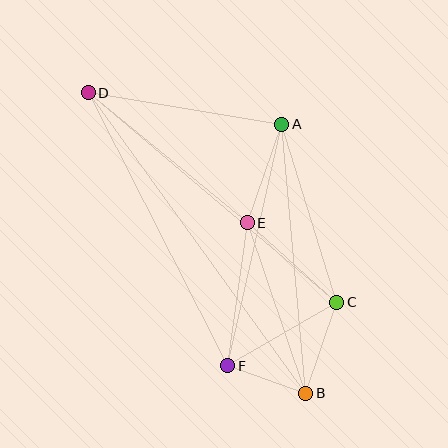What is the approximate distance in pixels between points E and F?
The distance between E and F is approximately 144 pixels.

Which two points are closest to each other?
Points B and F are closest to each other.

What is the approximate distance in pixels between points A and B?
The distance between A and B is approximately 270 pixels.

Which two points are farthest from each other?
Points B and D are farthest from each other.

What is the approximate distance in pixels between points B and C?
The distance between B and C is approximately 96 pixels.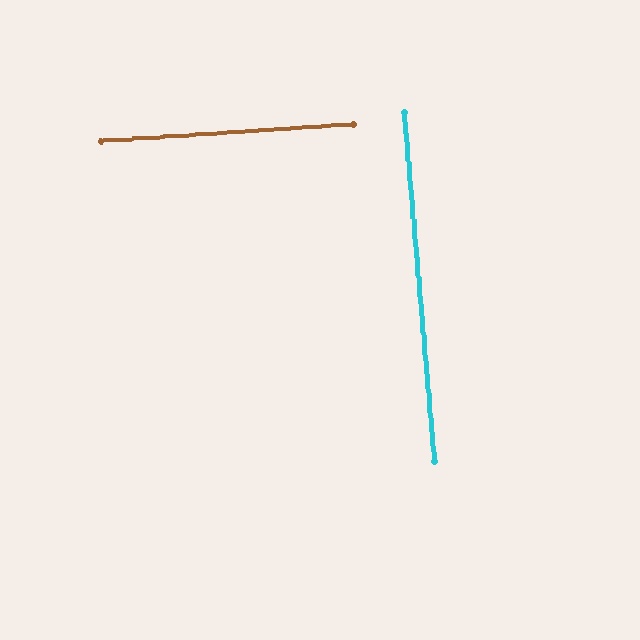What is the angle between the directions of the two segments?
Approximately 89 degrees.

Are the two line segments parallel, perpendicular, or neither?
Perpendicular — they meet at approximately 89°.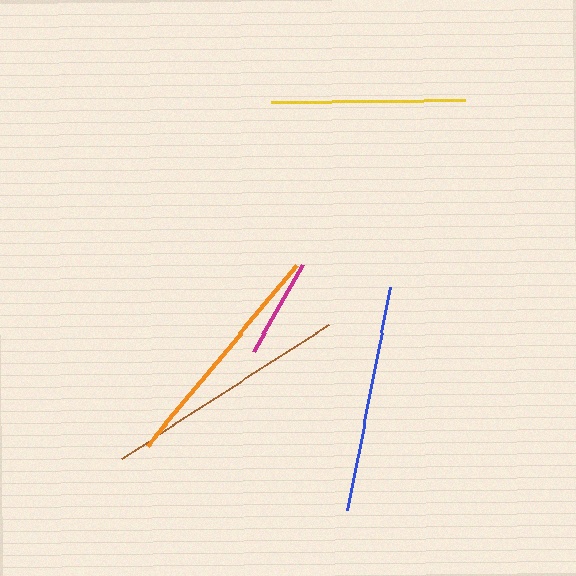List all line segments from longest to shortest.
From longest to shortest: brown, orange, blue, yellow, magenta.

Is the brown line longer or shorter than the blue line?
The brown line is longer than the blue line.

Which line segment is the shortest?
The magenta line is the shortest at approximately 101 pixels.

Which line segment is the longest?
The brown line is the longest at approximately 248 pixels.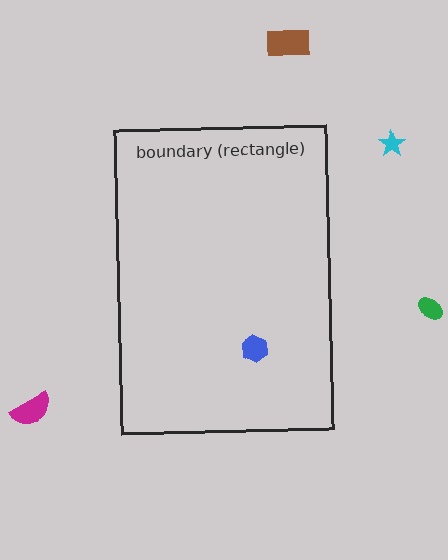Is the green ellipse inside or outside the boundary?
Outside.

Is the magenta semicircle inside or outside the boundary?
Outside.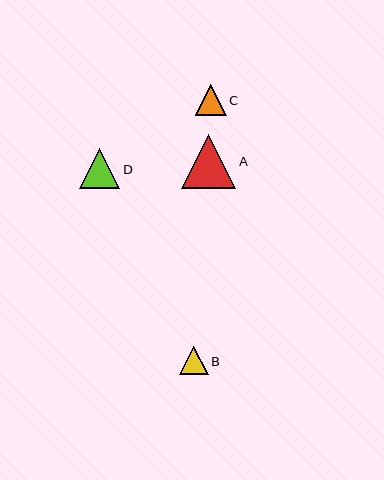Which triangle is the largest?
Triangle A is the largest with a size of approximately 55 pixels.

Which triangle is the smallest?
Triangle B is the smallest with a size of approximately 28 pixels.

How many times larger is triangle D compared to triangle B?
Triangle D is approximately 1.4 times the size of triangle B.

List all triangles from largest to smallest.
From largest to smallest: A, D, C, B.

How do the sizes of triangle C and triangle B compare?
Triangle C and triangle B are approximately the same size.